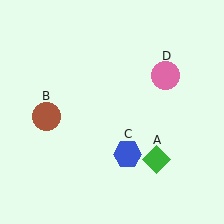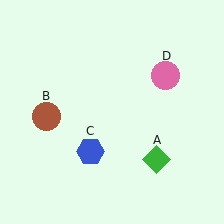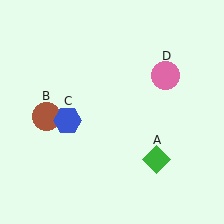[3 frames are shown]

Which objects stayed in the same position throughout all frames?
Green diamond (object A) and brown circle (object B) and pink circle (object D) remained stationary.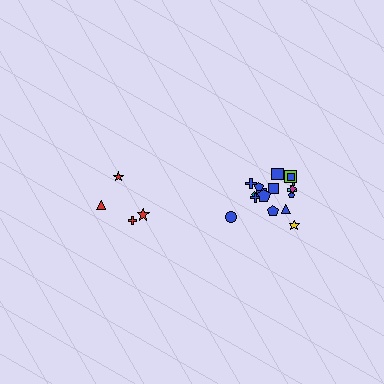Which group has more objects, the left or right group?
The right group.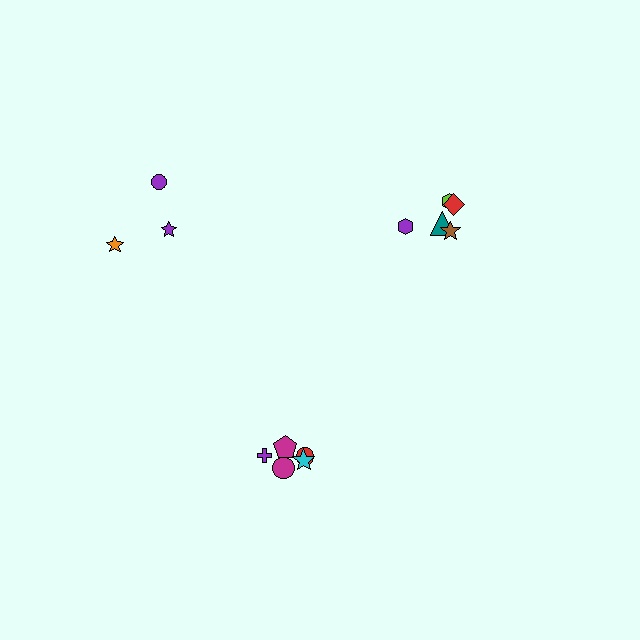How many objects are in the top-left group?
There are 3 objects.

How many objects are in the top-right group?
There are 5 objects.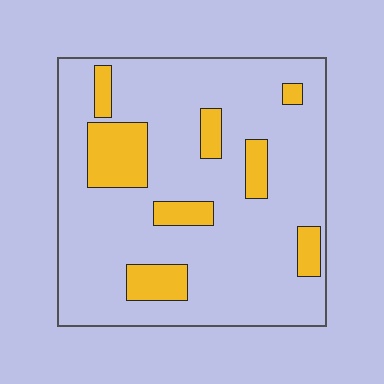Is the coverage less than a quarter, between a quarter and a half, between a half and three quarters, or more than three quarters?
Less than a quarter.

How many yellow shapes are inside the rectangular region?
8.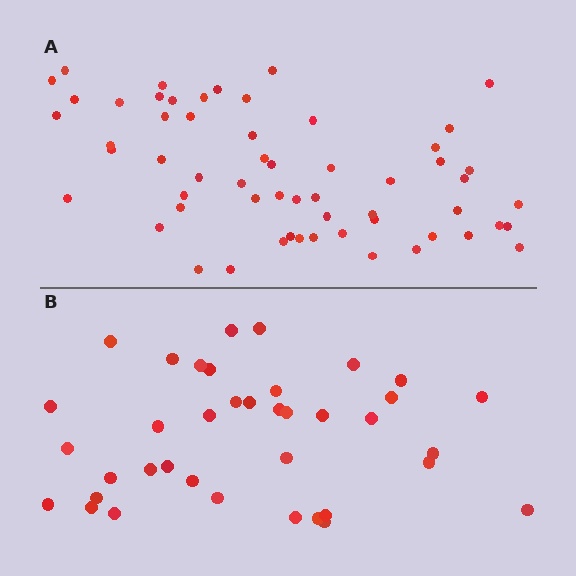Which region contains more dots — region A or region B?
Region A (the top region) has more dots.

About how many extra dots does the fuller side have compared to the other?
Region A has approximately 20 more dots than region B.